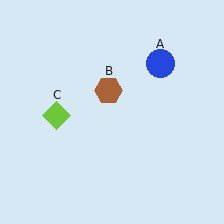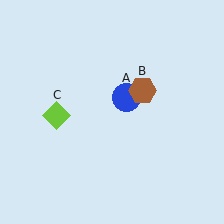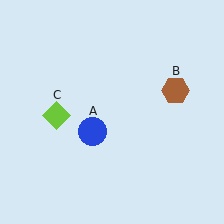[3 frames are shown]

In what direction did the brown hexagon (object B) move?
The brown hexagon (object B) moved right.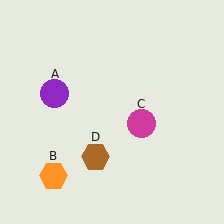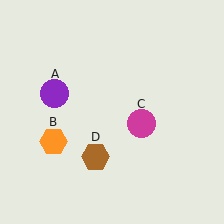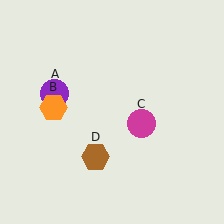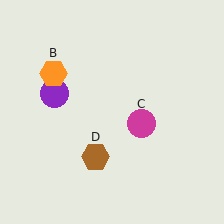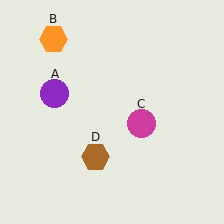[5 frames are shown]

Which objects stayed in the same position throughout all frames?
Purple circle (object A) and magenta circle (object C) and brown hexagon (object D) remained stationary.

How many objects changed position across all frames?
1 object changed position: orange hexagon (object B).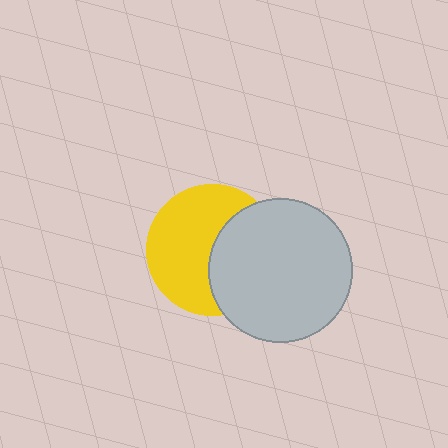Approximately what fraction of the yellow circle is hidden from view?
Roughly 41% of the yellow circle is hidden behind the light gray circle.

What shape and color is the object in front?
The object in front is a light gray circle.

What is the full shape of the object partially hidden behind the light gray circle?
The partially hidden object is a yellow circle.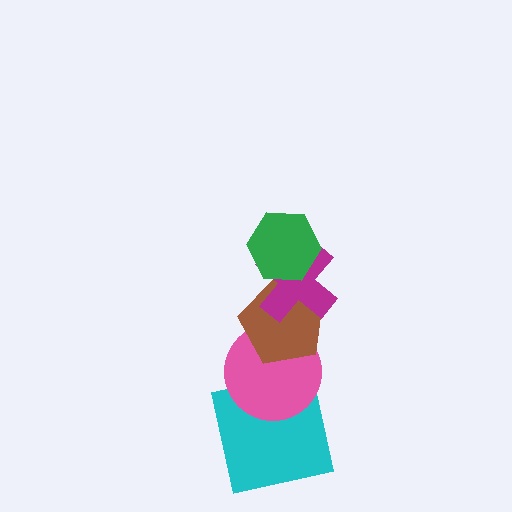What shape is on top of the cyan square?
The pink circle is on top of the cyan square.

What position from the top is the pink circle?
The pink circle is 4th from the top.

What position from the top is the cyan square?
The cyan square is 5th from the top.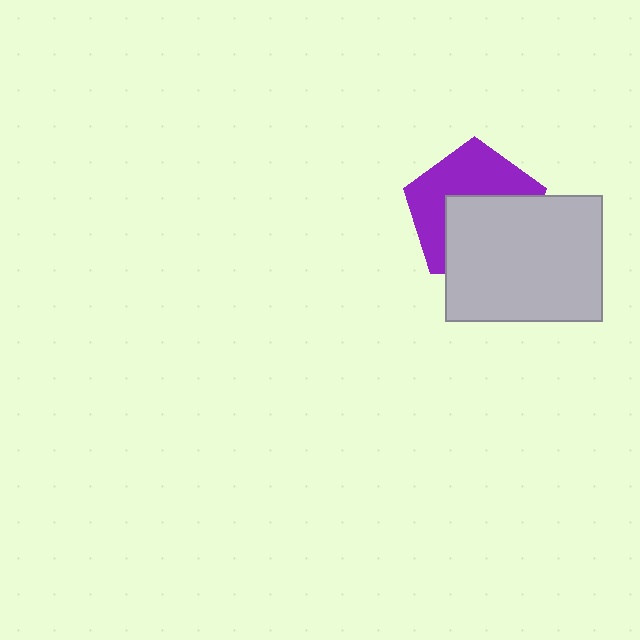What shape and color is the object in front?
The object in front is a light gray rectangle.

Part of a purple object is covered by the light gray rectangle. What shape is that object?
It is a pentagon.